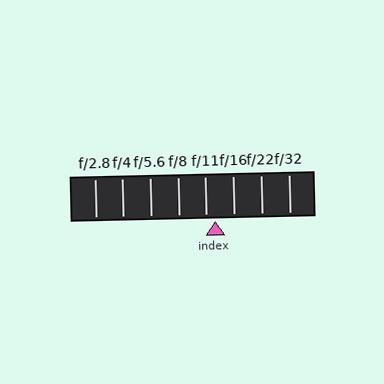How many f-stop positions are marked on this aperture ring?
There are 8 f-stop positions marked.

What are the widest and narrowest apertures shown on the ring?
The widest aperture shown is f/2.8 and the narrowest is f/32.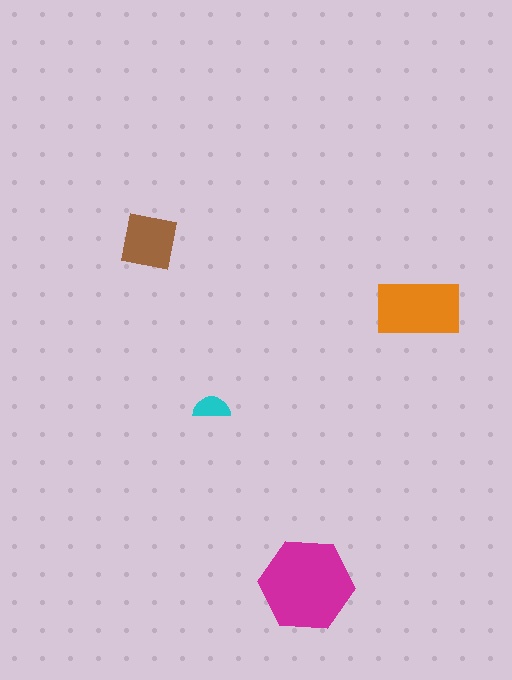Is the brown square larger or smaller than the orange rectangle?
Smaller.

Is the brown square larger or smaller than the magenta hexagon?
Smaller.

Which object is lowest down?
The magenta hexagon is bottommost.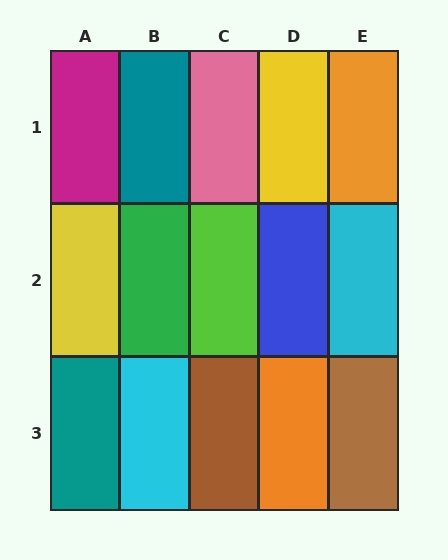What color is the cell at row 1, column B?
Teal.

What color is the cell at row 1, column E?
Orange.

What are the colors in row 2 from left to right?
Yellow, green, lime, blue, cyan.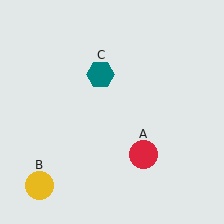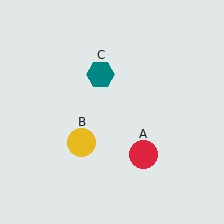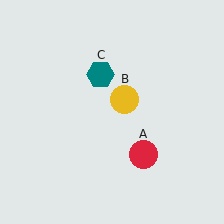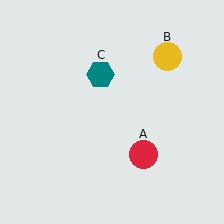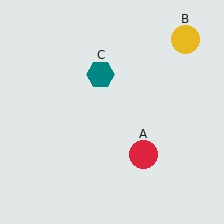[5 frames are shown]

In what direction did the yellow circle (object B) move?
The yellow circle (object B) moved up and to the right.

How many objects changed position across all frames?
1 object changed position: yellow circle (object B).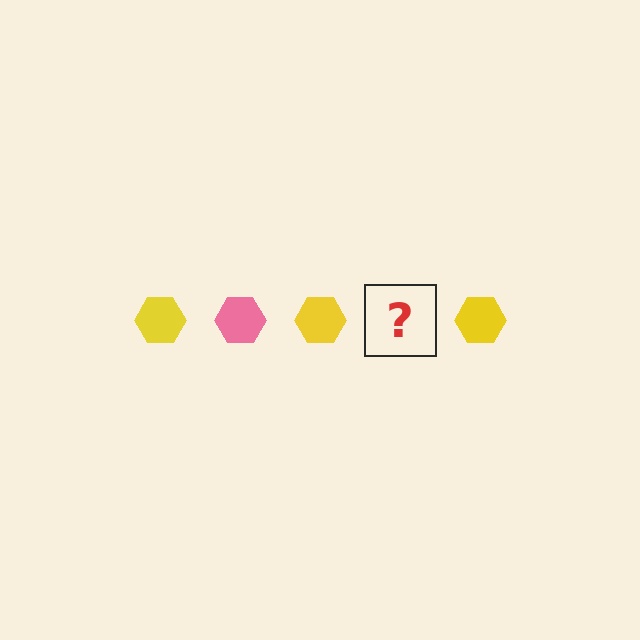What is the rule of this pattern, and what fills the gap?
The rule is that the pattern cycles through yellow, pink hexagons. The gap should be filled with a pink hexagon.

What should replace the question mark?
The question mark should be replaced with a pink hexagon.